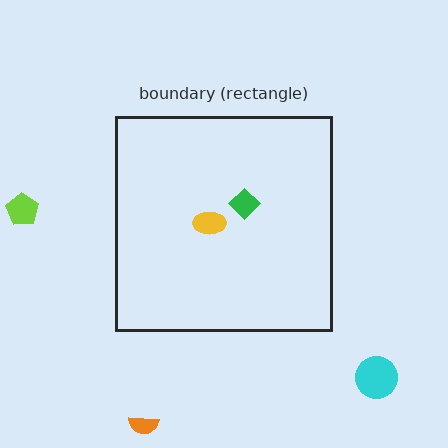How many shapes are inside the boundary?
2 inside, 3 outside.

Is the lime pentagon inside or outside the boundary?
Outside.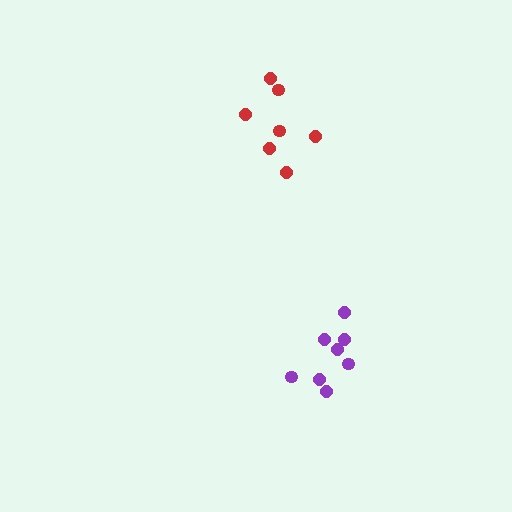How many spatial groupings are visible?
There are 2 spatial groupings.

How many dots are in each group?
Group 1: 8 dots, Group 2: 7 dots (15 total).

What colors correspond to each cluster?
The clusters are colored: purple, red.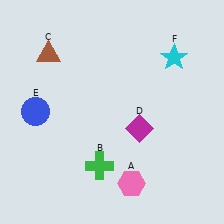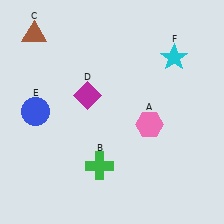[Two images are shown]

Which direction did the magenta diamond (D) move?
The magenta diamond (D) moved left.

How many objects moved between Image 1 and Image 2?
3 objects moved between the two images.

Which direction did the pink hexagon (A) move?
The pink hexagon (A) moved up.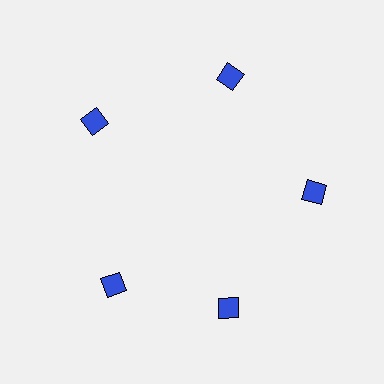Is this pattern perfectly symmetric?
No. The 5 blue diamonds are arranged in a ring, but one element near the 8 o'clock position is rotated out of alignment along the ring, breaking the 5-fold rotational symmetry.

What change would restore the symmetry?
The symmetry would be restored by rotating it back into even spacing with its neighbors so that all 5 diamonds sit at equal angles and equal distance from the center.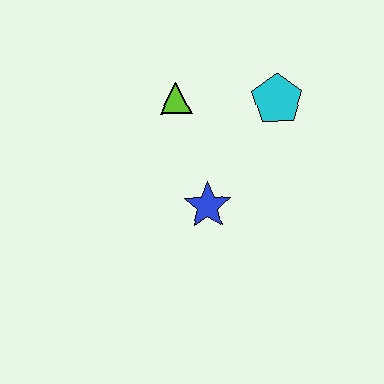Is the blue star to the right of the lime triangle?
Yes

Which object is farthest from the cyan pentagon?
The blue star is farthest from the cyan pentagon.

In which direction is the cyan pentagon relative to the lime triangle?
The cyan pentagon is to the right of the lime triangle.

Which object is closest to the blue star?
The lime triangle is closest to the blue star.